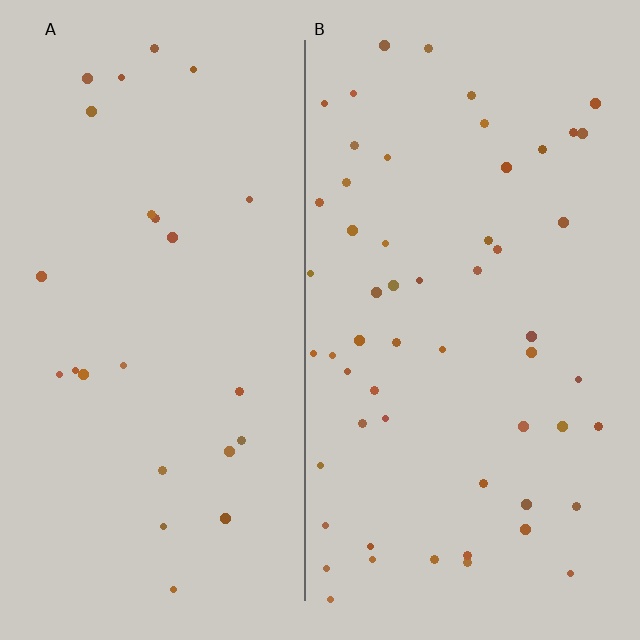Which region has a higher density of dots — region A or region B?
B (the right).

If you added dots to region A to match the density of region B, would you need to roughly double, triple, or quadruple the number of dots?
Approximately double.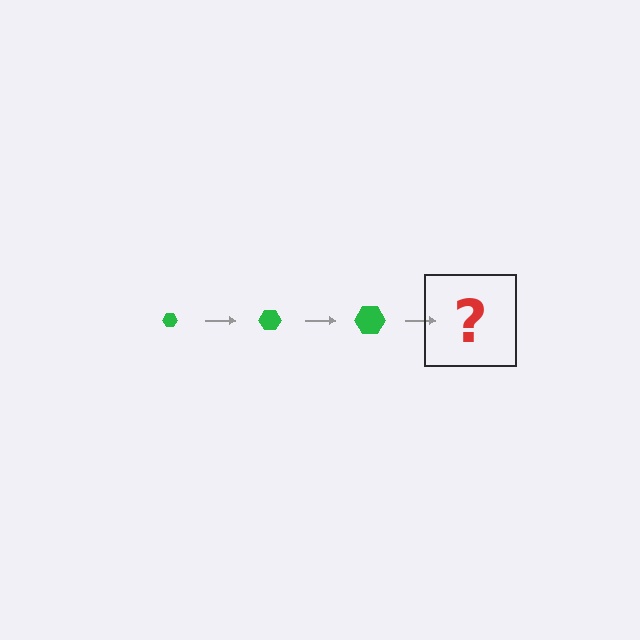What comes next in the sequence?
The next element should be a green hexagon, larger than the previous one.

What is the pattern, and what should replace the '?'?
The pattern is that the hexagon gets progressively larger each step. The '?' should be a green hexagon, larger than the previous one.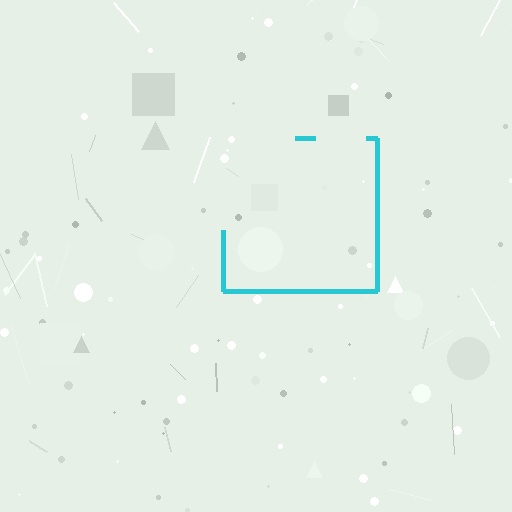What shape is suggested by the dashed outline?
The dashed outline suggests a square.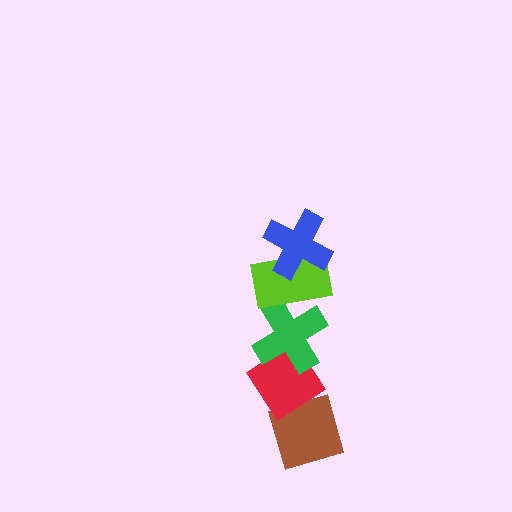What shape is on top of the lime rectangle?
The blue cross is on top of the lime rectangle.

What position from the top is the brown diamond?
The brown diamond is 5th from the top.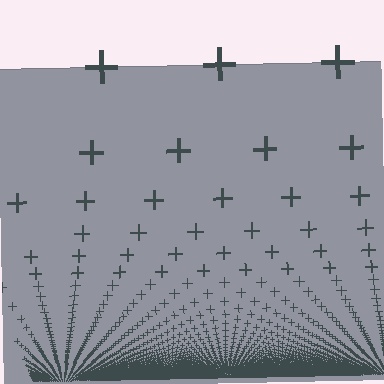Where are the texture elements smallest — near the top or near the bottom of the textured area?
Near the bottom.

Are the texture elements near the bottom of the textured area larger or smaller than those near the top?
Smaller. The gradient is inverted — elements near the bottom are smaller and denser.